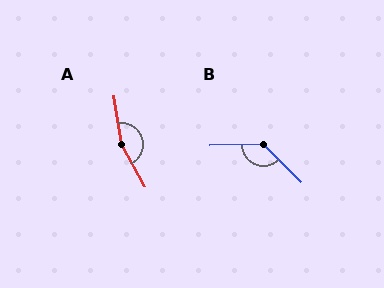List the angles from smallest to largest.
B (134°), A (160°).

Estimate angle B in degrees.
Approximately 134 degrees.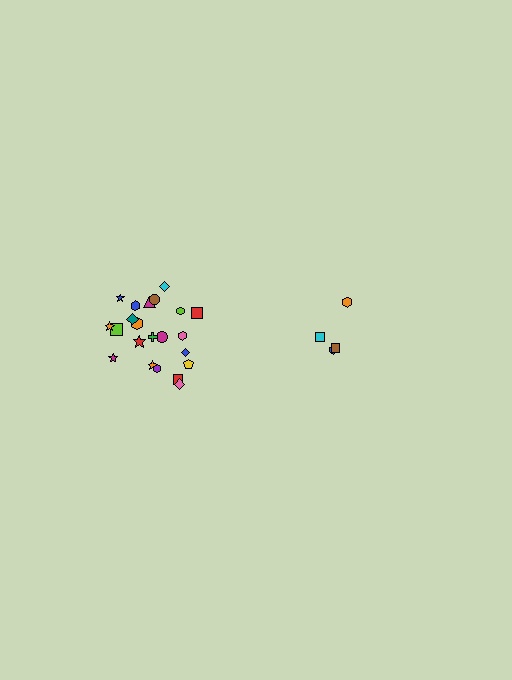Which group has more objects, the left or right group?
The left group.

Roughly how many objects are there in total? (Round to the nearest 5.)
Roughly 25 objects in total.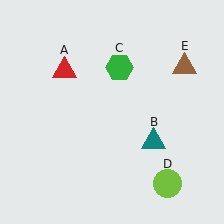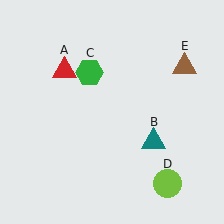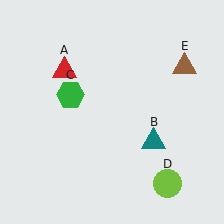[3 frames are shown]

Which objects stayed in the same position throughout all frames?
Red triangle (object A) and teal triangle (object B) and lime circle (object D) and brown triangle (object E) remained stationary.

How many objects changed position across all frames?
1 object changed position: green hexagon (object C).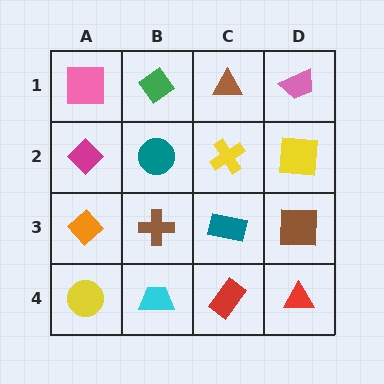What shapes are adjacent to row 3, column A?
A magenta diamond (row 2, column A), a yellow circle (row 4, column A), a brown cross (row 3, column B).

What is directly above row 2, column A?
A pink square.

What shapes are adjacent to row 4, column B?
A brown cross (row 3, column B), a yellow circle (row 4, column A), a red rectangle (row 4, column C).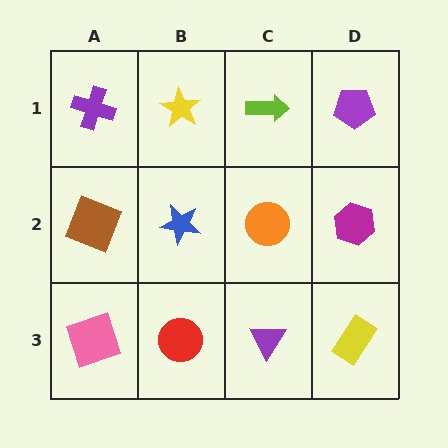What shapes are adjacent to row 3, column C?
An orange circle (row 2, column C), a red circle (row 3, column B), a yellow rectangle (row 3, column D).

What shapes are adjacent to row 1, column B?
A blue star (row 2, column B), a purple cross (row 1, column A), a lime arrow (row 1, column C).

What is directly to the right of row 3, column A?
A red circle.